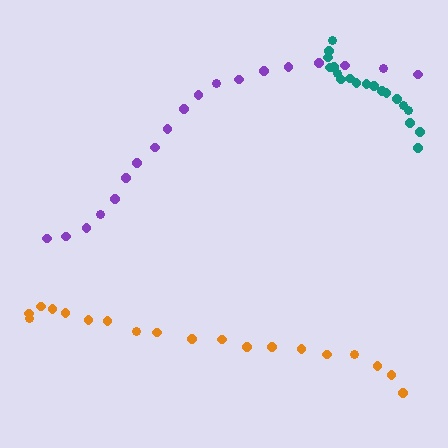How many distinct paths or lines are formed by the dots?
There are 3 distinct paths.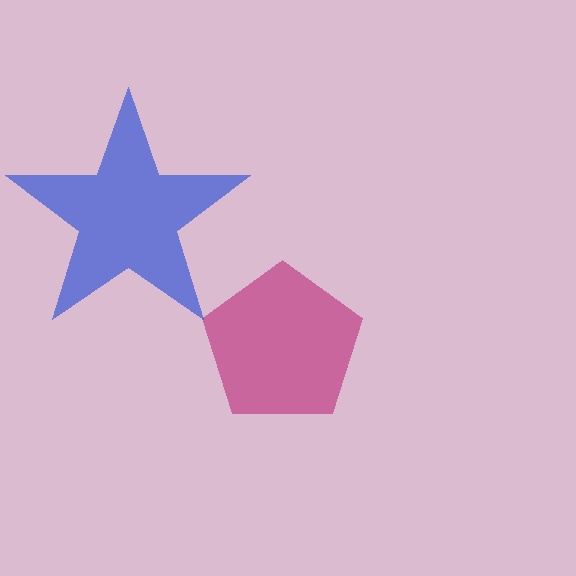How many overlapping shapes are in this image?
There are 2 overlapping shapes in the image.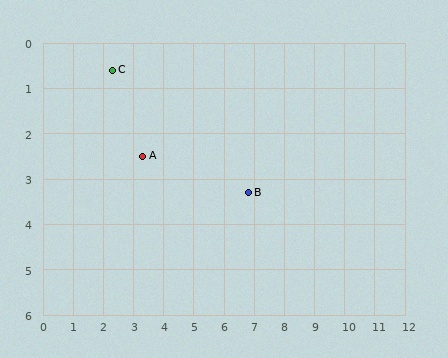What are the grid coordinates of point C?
Point C is at approximately (2.3, 0.6).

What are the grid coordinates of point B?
Point B is at approximately (6.8, 3.3).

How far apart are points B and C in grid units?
Points B and C are about 5.2 grid units apart.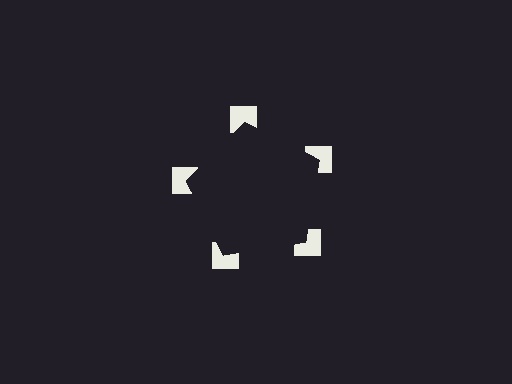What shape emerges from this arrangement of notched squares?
An illusory pentagon — its edges are inferred from the aligned wedge cuts in the notched squares, not physically drawn.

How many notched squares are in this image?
There are 5 — one at each vertex of the illusory pentagon.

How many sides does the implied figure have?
5 sides.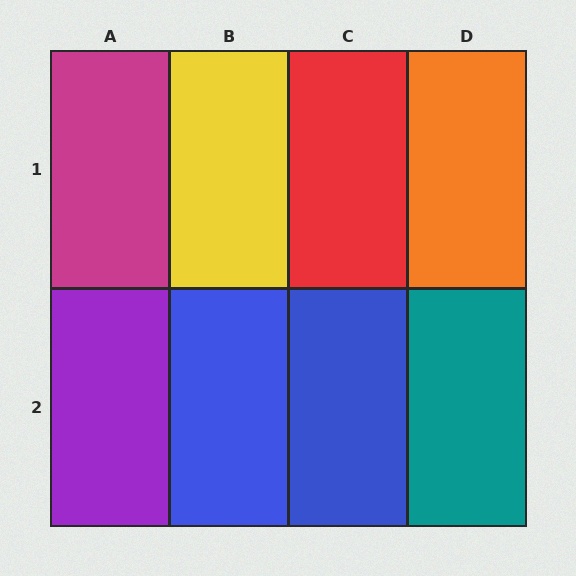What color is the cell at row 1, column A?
Magenta.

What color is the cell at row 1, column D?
Orange.